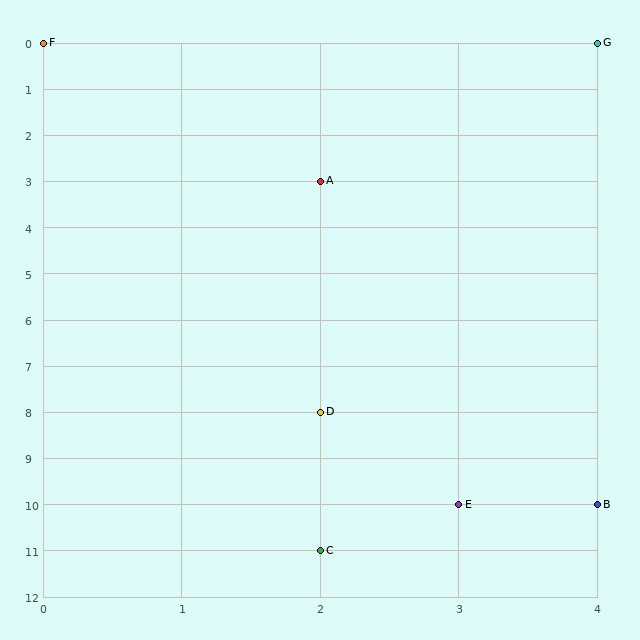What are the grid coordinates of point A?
Point A is at grid coordinates (2, 3).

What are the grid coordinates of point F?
Point F is at grid coordinates (0, 0).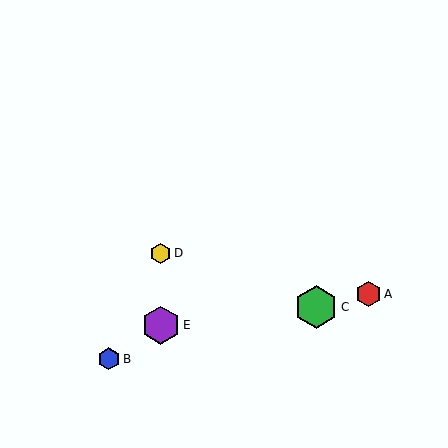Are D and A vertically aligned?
No, D is at x≈161 and A is at x≈369.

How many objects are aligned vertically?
2 objects (D, E) are aligned vertically.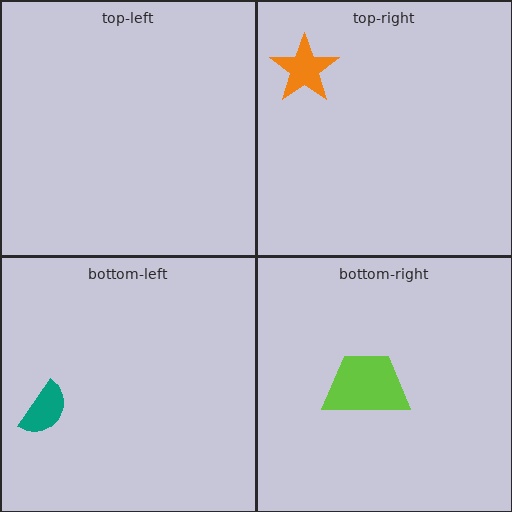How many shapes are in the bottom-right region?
1.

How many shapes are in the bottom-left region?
1.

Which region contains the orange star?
The top-right region.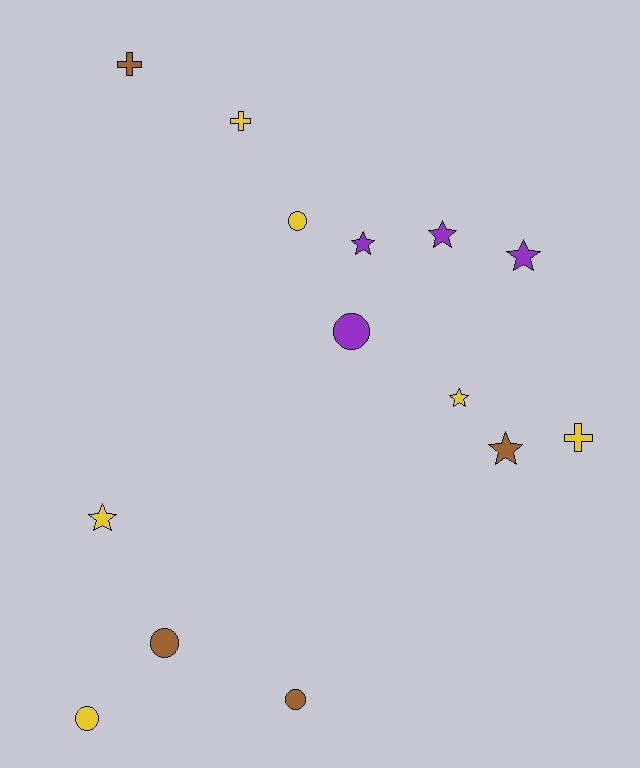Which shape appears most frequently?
Star, with 6 objects.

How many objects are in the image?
There are 14 objects.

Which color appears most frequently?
Yellow, with 6 objects.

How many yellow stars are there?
There are 2 yellow stars.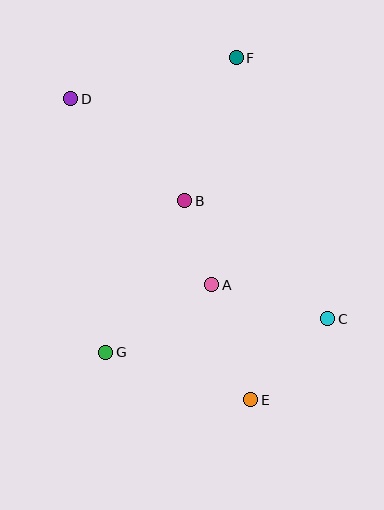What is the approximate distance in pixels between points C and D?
The distance between C and D is approximately 339 pixels.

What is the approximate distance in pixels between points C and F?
The distance between C and F is approximately 277 pixels.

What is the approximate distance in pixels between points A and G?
The distance between A and G is approximately 125 pixels.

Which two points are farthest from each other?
Points D and E are farthest from each other.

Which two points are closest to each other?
Points A and B are closest to each other.